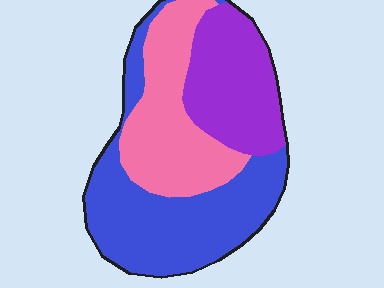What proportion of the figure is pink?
Pink covers around 30% of the figure.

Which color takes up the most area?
Blue, at roughly 45%.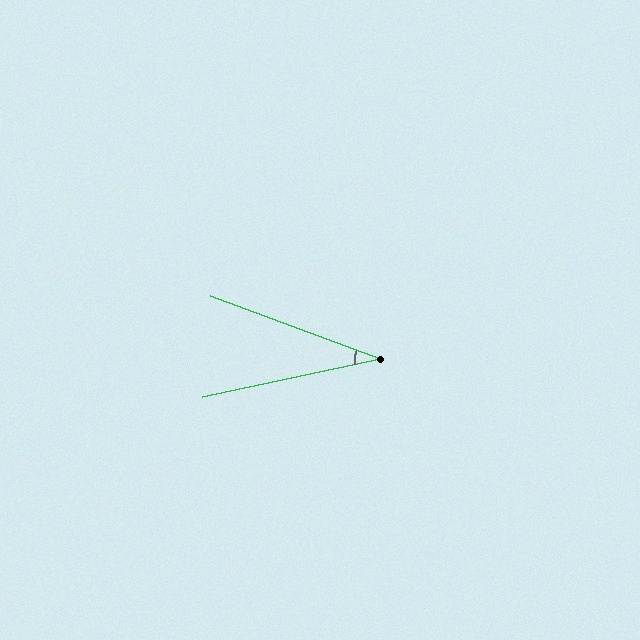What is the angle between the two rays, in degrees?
Approximately 32 degrees.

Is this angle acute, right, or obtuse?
It is acute.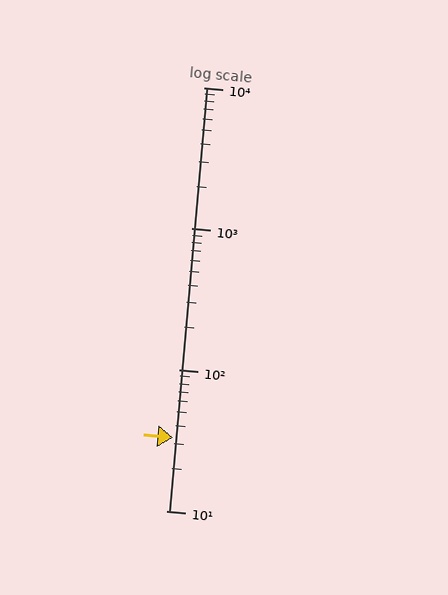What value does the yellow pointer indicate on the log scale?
The pointer indicates approximately 33.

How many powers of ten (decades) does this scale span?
The scale spans 3 decades, from 10 to 10000.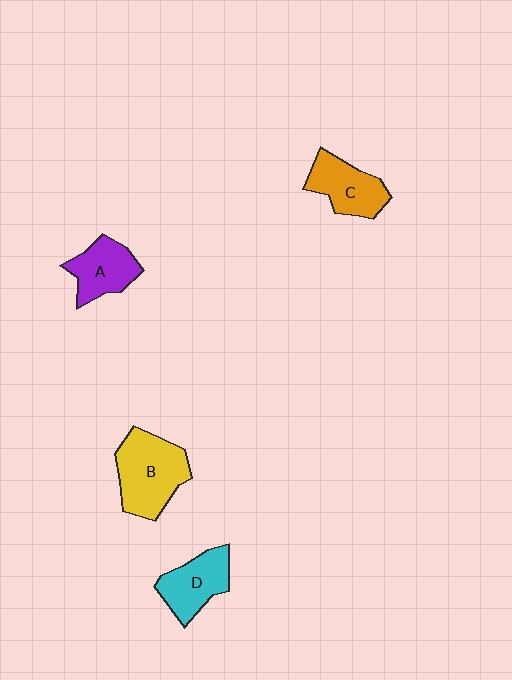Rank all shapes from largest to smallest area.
From largest to smallest: B (yellow), D (cyan), C (orange), A (purple).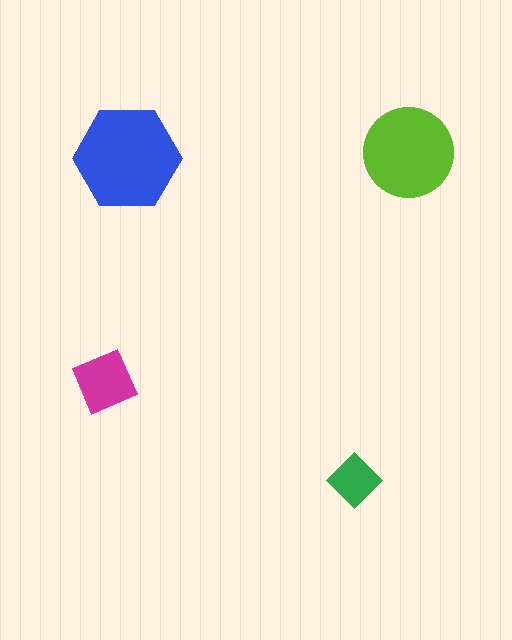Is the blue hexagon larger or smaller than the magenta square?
Larger.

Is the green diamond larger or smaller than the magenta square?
Smaller.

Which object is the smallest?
The green diamond.